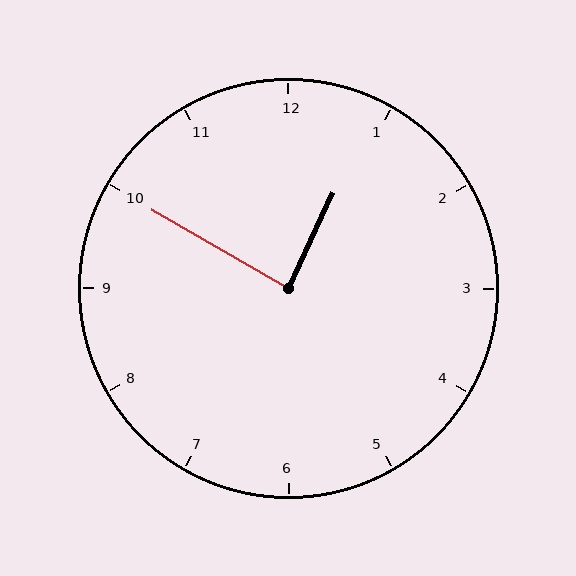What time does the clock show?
12:50.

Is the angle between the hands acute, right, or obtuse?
It is right.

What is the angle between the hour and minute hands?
Approximately 85 degrees.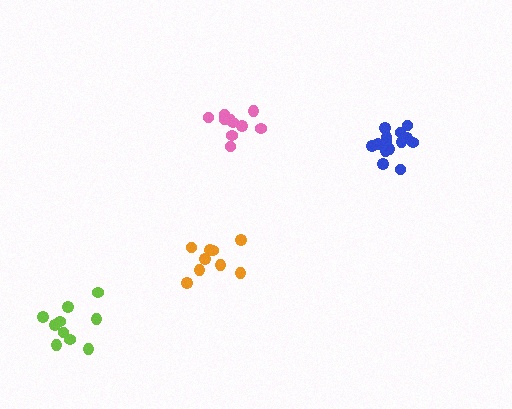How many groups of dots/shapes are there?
There are 4 groups.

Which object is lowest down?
The lime cluster is bottommost.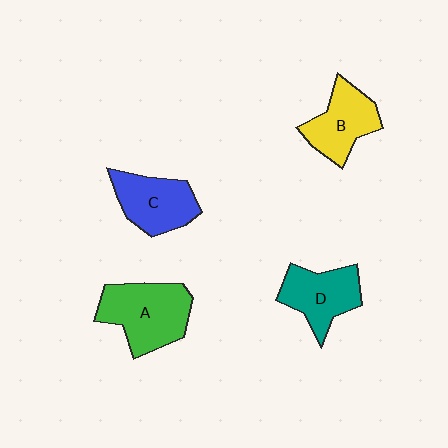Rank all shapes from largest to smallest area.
From largest to smallest: A (green), C (blue), D (teal), B (yellow).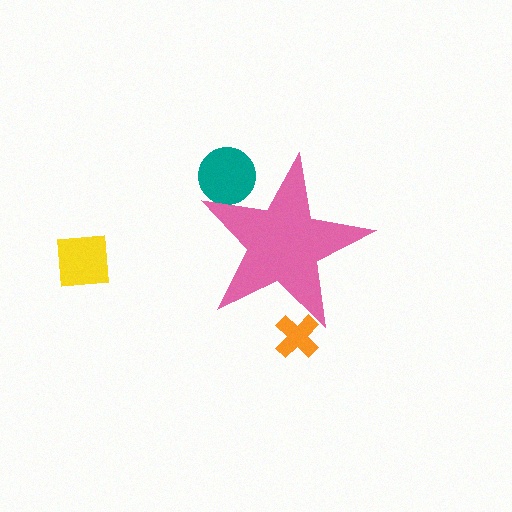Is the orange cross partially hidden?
Yes, the orange cross is partially hidden behind the pink star.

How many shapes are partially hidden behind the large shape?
2 shapes are partially hidden.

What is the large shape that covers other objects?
A pink star.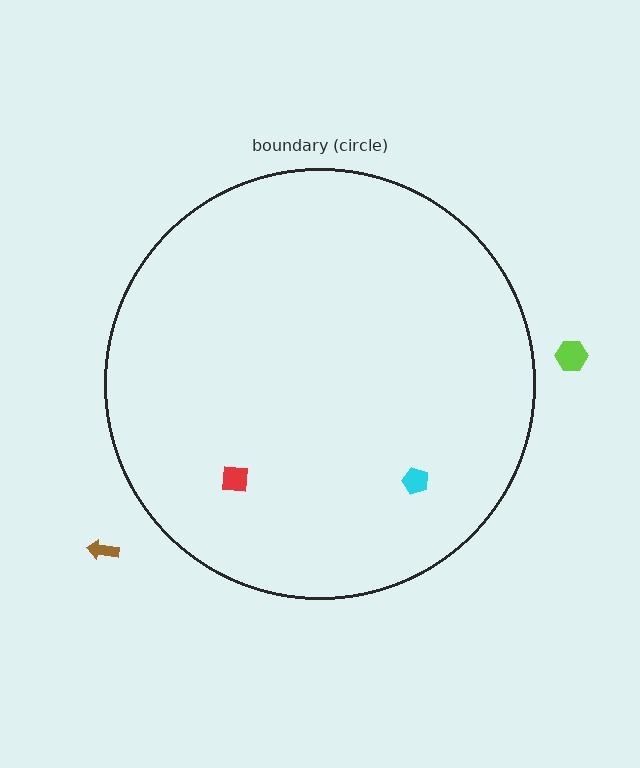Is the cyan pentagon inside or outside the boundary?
Inside.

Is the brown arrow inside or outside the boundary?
Outside.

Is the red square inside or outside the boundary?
Inside.